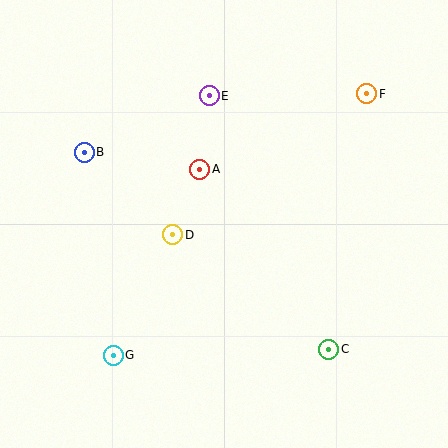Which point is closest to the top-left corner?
Point B is closest to the top-left corner.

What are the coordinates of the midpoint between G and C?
The midpoint between G and C is at (221, 352).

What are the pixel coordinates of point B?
Point B is at (84, 152).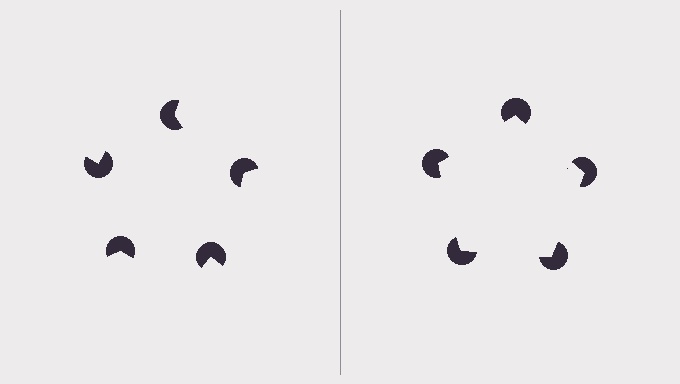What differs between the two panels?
The pac-man discs are positioned identically on both sides; only the wedge orientations differ. On the right they align to a pentagon; on the left they are misaligned.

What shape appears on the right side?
An illusory pentagon.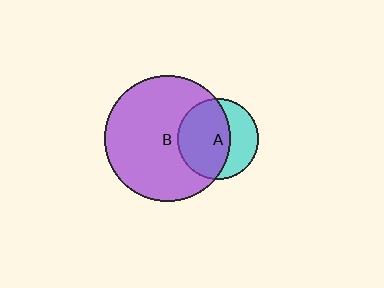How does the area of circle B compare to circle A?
Approximately 2.4 times.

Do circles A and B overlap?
Yes.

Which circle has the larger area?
Circle B (purple).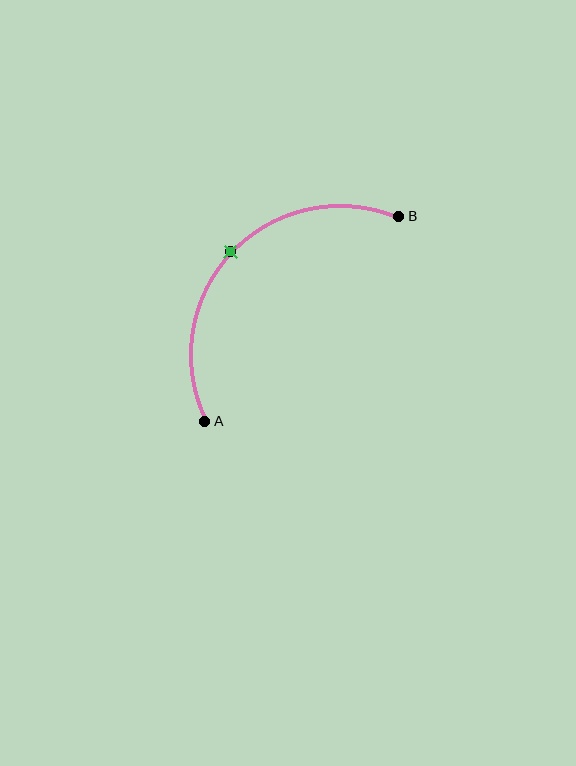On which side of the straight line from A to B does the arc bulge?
The arc bulges above and to the left of the straight line connecting A and B.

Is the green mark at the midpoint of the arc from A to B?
Yes. The green mark lies on the arc at equal arc-length from both A and B — it is the arc midpoint.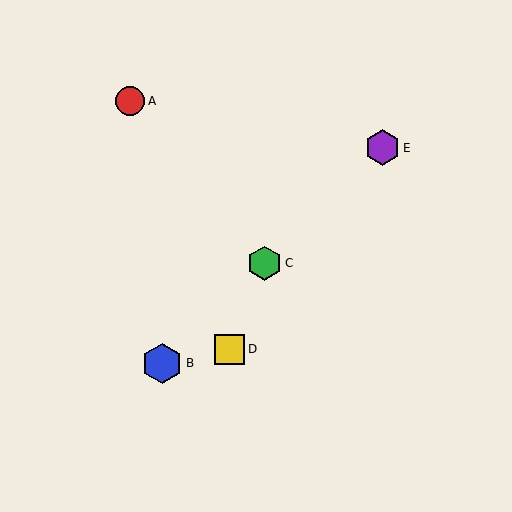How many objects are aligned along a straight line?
3 objects (B, C, E) are aligned along a straight line.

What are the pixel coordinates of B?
Object B is at (162, 363).